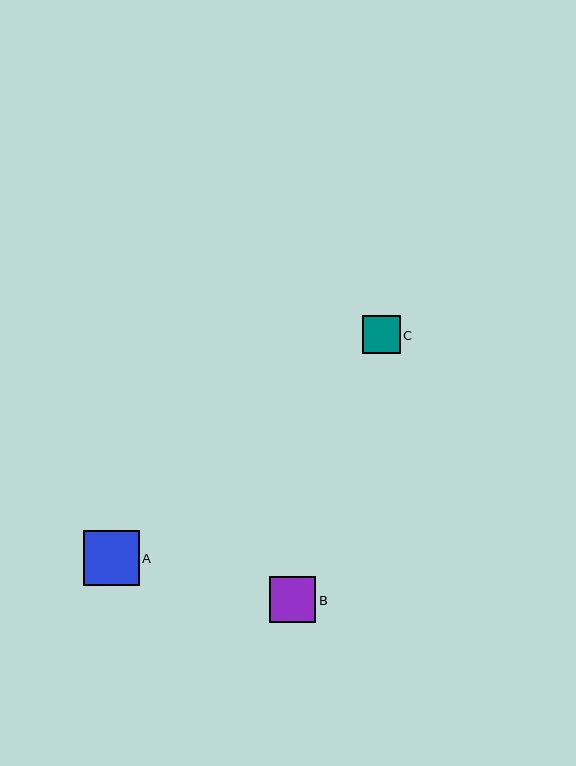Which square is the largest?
Square A is the largest with a size of approximately 55 pixels.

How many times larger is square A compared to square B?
Square A is approximately 1.2 times the size of square B.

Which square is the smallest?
Square C is the smallest with a size of approximately 38 pixels.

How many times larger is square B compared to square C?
Square B is approximately 1.2 times the size of square C.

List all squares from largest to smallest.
From largest to smallest: A, B, C.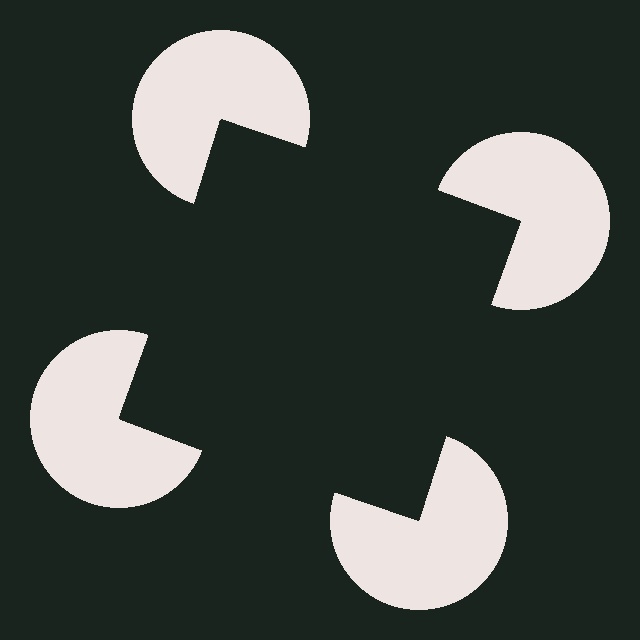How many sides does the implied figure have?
4 sides.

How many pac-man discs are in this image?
There are 4 — one at each vertex of the illusory square.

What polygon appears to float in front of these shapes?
An illusory square — its edges are inferred from the aligned wedge cuts in the pac-man discs, not physically drawn.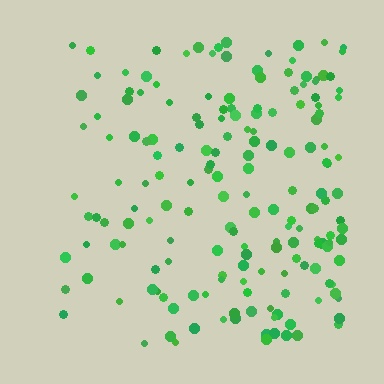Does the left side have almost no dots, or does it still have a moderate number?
Still a moderate number, just noticeably fewer than the right.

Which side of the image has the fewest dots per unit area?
The left.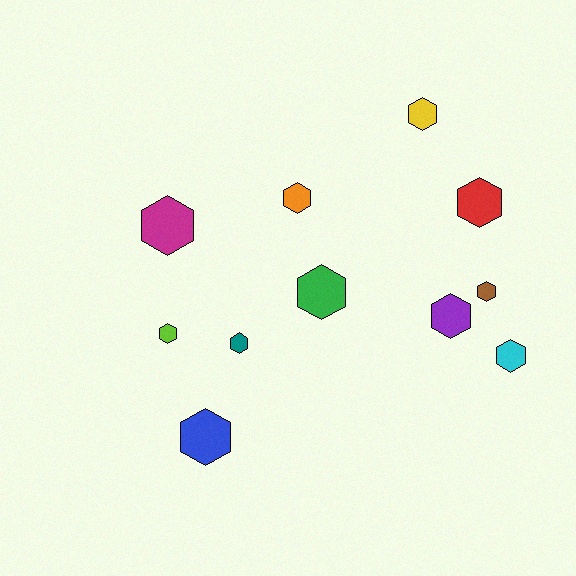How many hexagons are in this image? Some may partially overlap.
There are 11 hexagons.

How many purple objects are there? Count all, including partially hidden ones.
There is 1 purple object.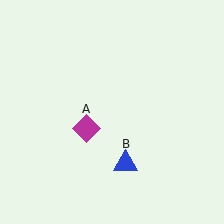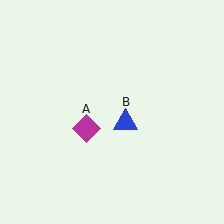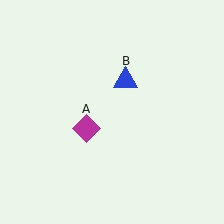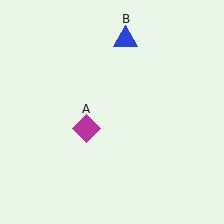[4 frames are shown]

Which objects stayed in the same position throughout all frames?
Magenta diamond (object A) remained stationary.